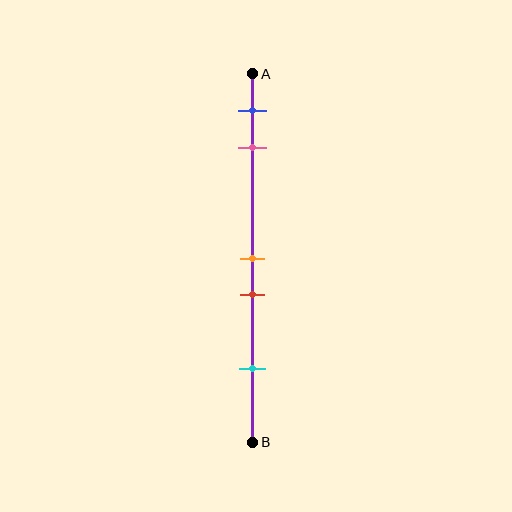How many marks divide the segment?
There are 5 marks dividing the segment.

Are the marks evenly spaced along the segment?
No, the marks are not evenly spaced.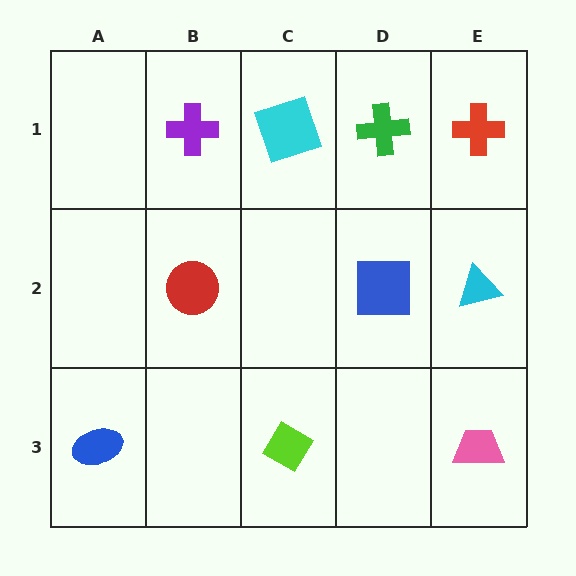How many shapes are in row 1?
4 shapes.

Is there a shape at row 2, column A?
No, that cell is empty.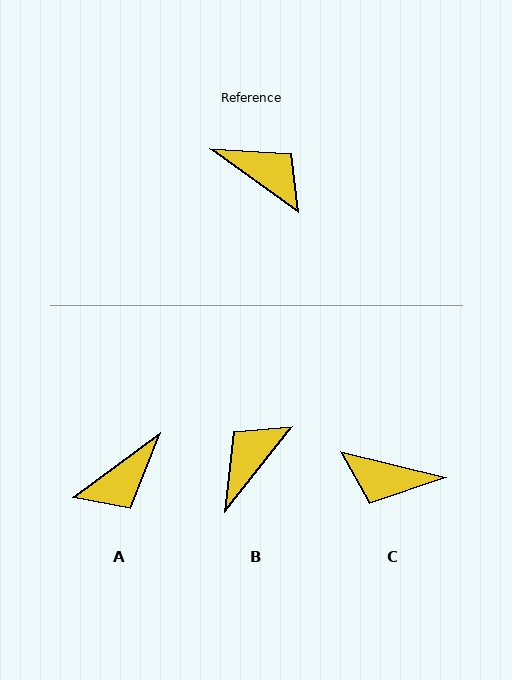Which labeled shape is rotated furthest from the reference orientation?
C, about 158 degrees away.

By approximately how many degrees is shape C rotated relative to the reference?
Approximately 158 degrees clockwise.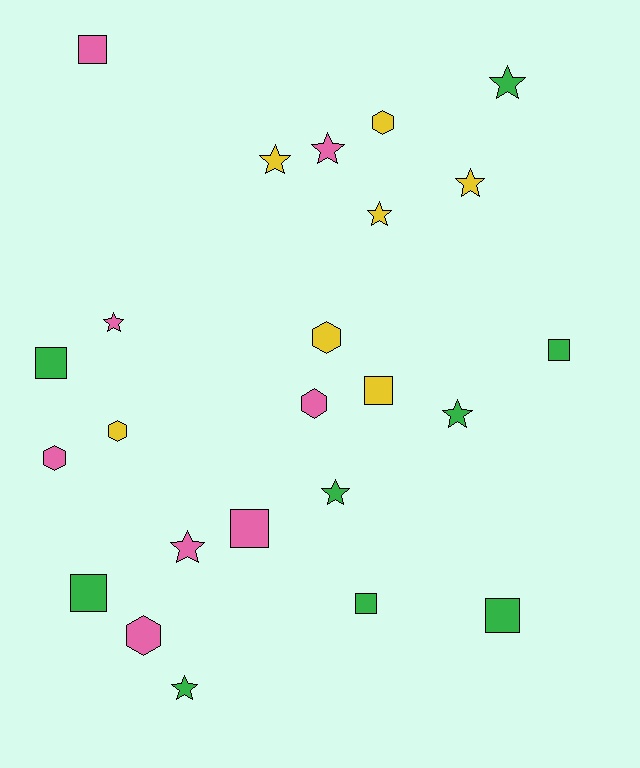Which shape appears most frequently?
Star, with 10 objects.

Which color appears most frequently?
Green, with 9 objects.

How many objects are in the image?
There are 24 objects.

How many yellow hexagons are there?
There are 3 yellow hexagons.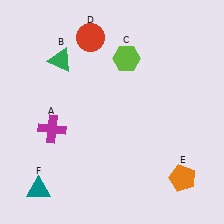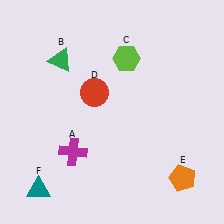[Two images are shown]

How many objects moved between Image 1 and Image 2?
2 objects moved between the two images.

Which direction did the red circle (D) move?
The red circle (D) moved down.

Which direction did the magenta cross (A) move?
The magenta cross (A) moved down.